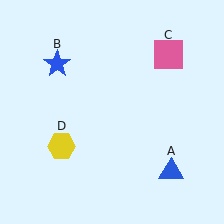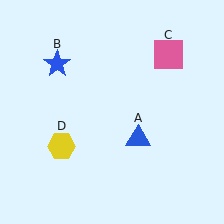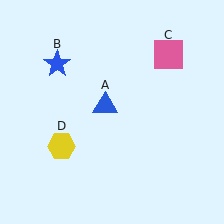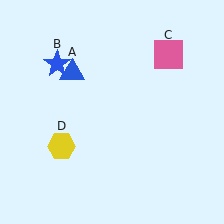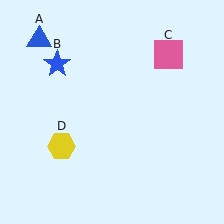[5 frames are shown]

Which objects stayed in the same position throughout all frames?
Blue star (object B) and pink square (object C) and yellow hexagon (object D) remained stationary.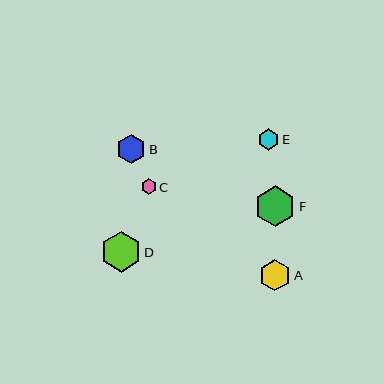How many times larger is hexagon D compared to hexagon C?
Hexagon D is approximately 2.7 times the size of hexagon C.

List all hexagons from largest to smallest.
From largest to smallest: F, D, A, B, E, C.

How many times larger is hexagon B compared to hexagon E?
Hexagon B is approximately 1.3 times the size of hexagon E.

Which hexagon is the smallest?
Hexagon C is the smallest with a size of approximately 15 pixels.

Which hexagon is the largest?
Hexagon F is the largest with a size of approximately 41 pixels.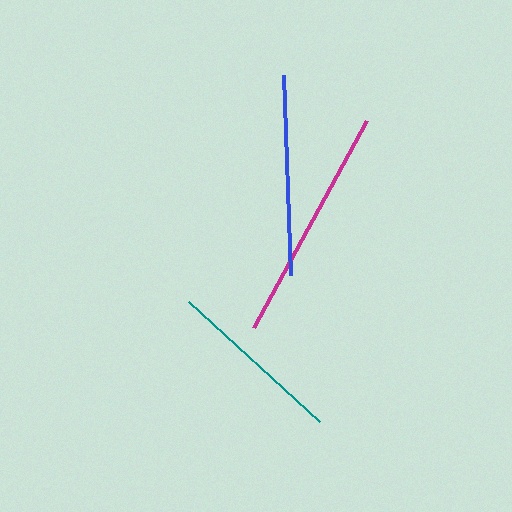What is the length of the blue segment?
The blue segment is approximately 201 pixels long.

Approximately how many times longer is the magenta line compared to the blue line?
The magenta line is approximately 1.2 times the length of the blue line.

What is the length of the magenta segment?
The magenta segment is approximately 236 pixels long.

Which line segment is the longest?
The magenta line is the longest at approximately 236 pixels.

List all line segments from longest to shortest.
From longest to shortest: magenta, blue, teal.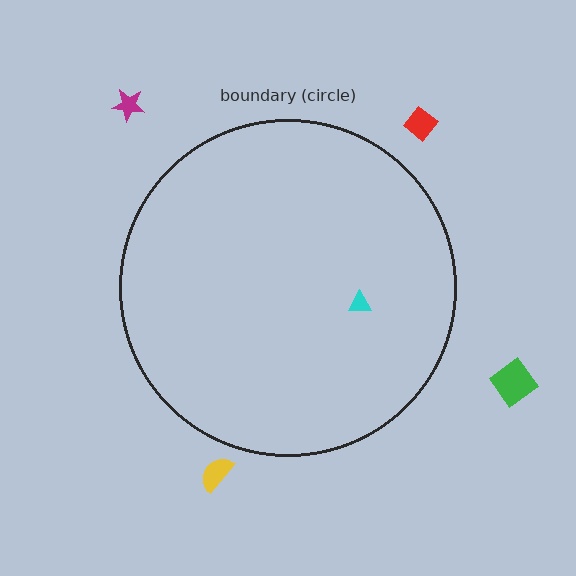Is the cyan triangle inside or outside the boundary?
Inside.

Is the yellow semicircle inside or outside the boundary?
Outside.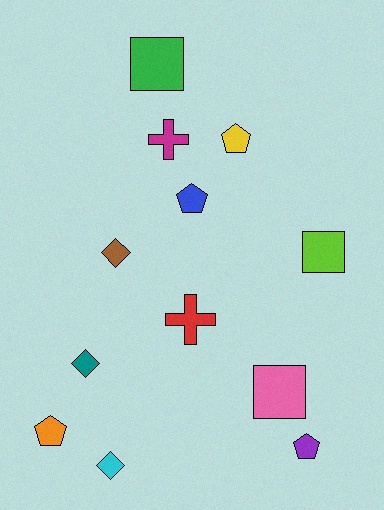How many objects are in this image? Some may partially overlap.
There are 12 objects.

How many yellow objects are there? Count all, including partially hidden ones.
There is 1 yellow object.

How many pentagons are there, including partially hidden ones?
There are 4 pentagons.